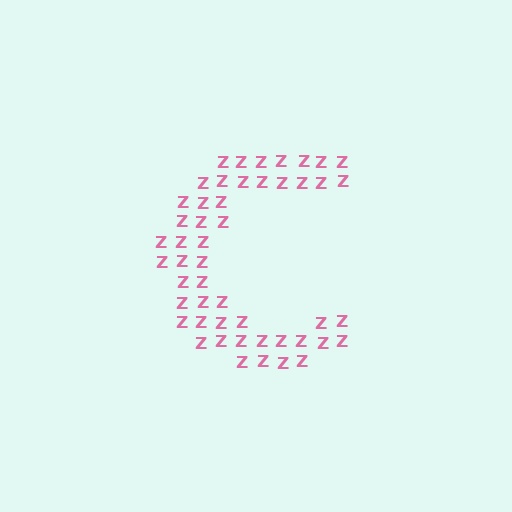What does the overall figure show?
The overall figure shows the letter C.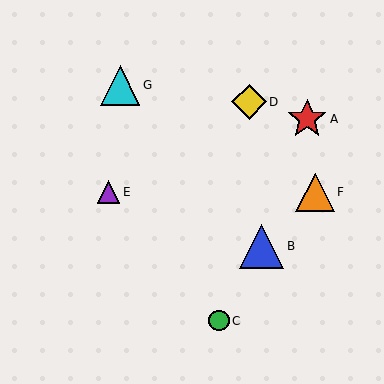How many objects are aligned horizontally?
2 objects (E, F) are aligned horizontally.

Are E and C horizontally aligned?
No, E is at y≈192 and C is at y≈321.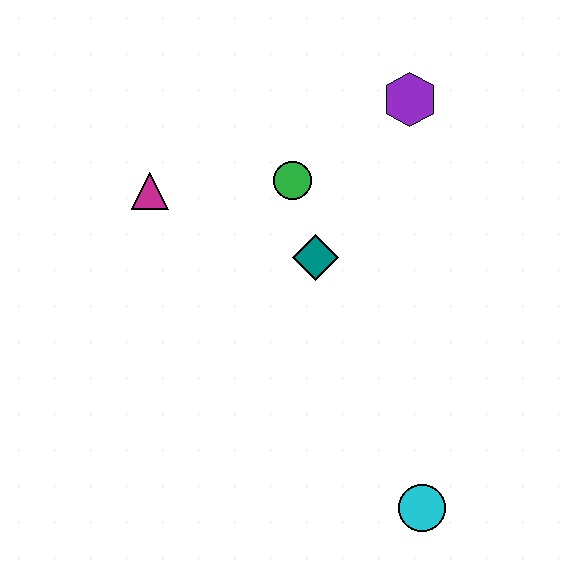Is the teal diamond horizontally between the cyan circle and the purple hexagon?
No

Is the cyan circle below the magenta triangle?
Yes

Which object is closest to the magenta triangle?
The green circle is closest to the magenta triangle.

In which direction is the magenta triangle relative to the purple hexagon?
The magenta triangle is to the left of the purple hexagon.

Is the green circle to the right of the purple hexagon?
No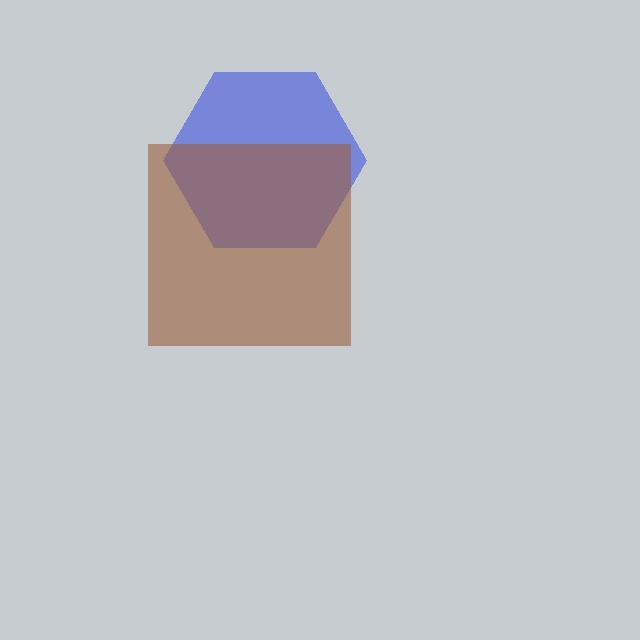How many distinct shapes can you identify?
There are 2 distinct shapes: a blue hexagon, a brown square.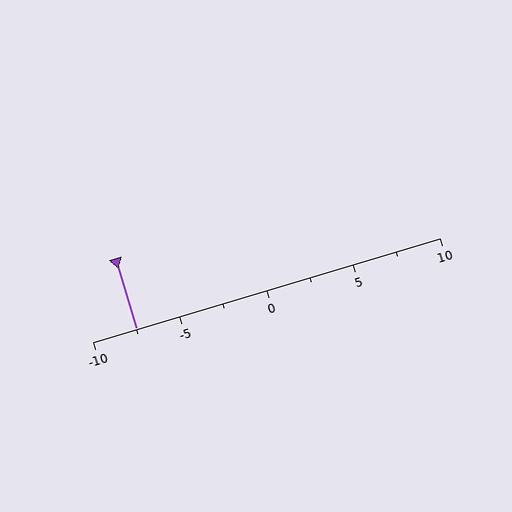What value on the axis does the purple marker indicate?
The marker indicates approximately -7.5.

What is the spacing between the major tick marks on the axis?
The major ticks are spaced 5 apart.